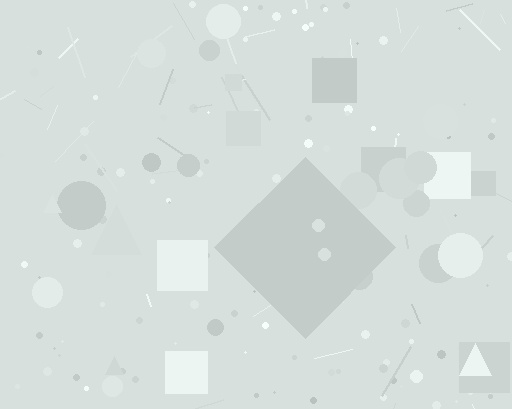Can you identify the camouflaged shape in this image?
The camouflaged shape is a diamond.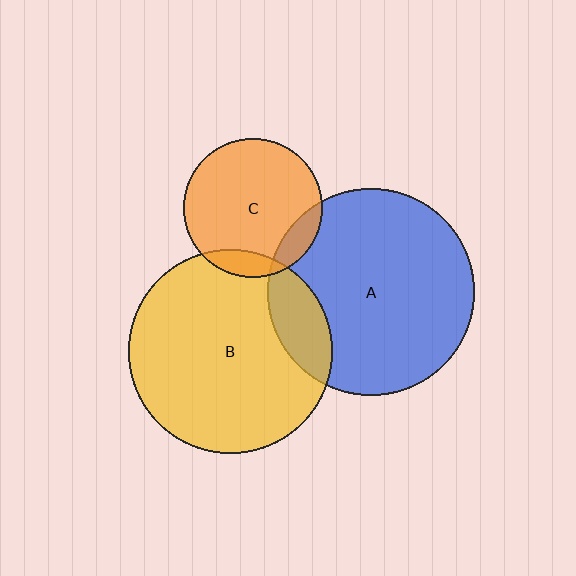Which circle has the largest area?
Circle A (blue).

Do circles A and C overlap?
Yes.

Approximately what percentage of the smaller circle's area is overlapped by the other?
Approximately 10%.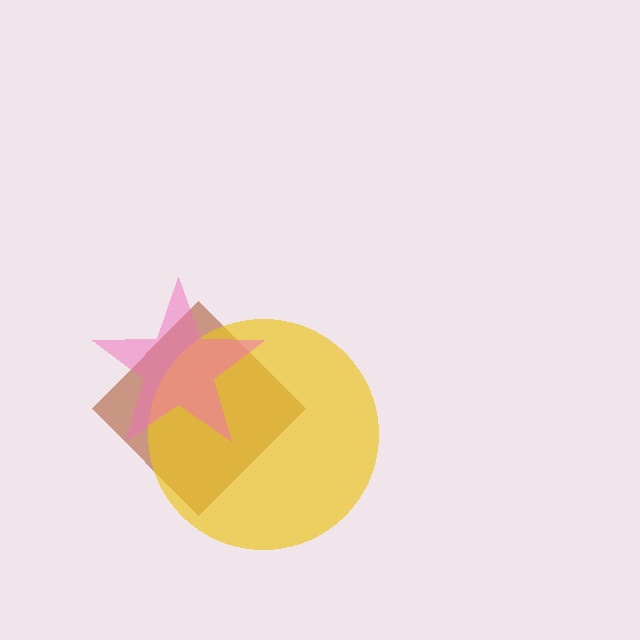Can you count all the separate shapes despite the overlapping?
Yes, there are 3 separate shapes.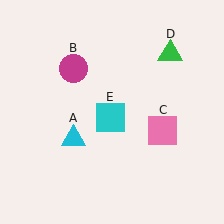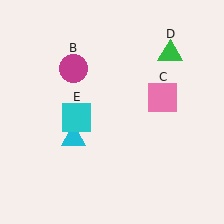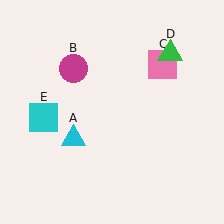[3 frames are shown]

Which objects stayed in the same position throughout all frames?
Cyan triangle (object A) and magenta circle (object B) and green triangle (object D) remained stationary.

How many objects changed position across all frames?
2 objects changed position: pink square (object C), cyan square (object E).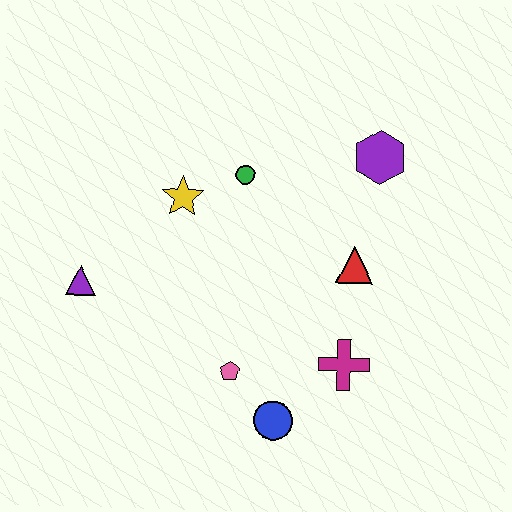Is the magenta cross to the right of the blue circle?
Yes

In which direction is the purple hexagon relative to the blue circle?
The purple hexagon is above the blue circle.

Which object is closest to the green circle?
The yellow star is closest to the green circle.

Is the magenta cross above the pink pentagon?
Yes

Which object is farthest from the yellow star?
The blue circle is farthest from the yellow star.